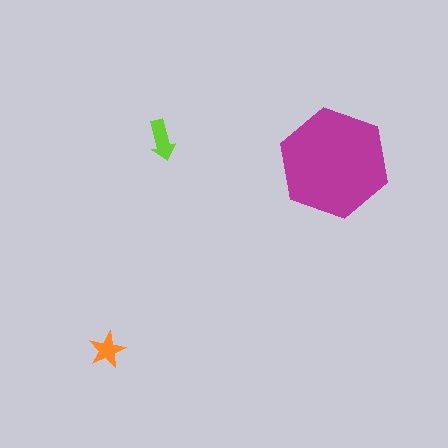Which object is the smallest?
The orange star.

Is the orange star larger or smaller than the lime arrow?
Smaller.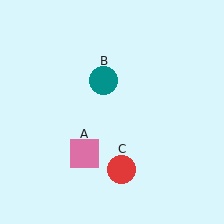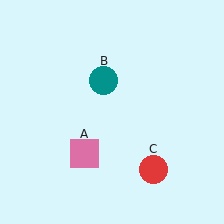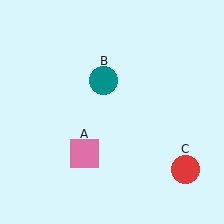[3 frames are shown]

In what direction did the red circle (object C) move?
The red circle (object C) moved right.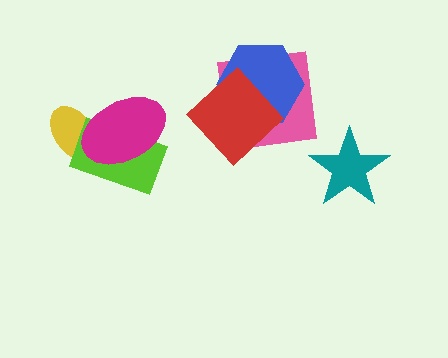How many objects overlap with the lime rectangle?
2 objects overlap with the lime rectangle.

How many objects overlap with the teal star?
0 objects overlap with the teal star.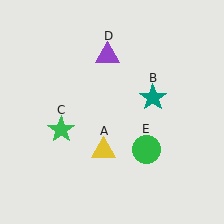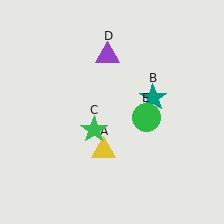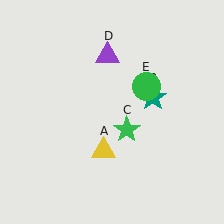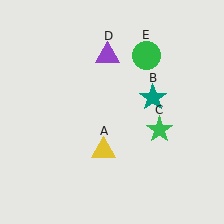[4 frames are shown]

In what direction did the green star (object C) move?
The green star (object C) moved right.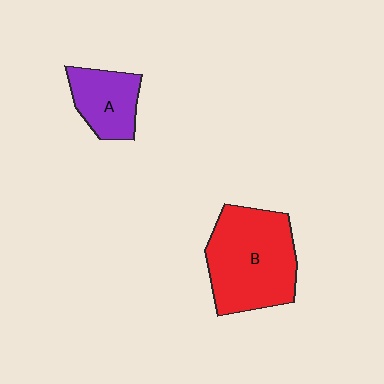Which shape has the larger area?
Shape B (red).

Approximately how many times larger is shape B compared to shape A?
Approximately 2.0 times.